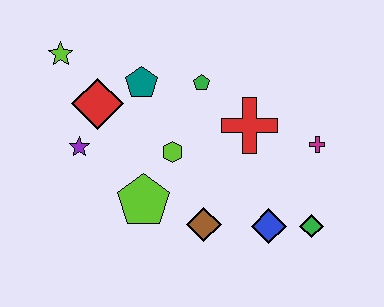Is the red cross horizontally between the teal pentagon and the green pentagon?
No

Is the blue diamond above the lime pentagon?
No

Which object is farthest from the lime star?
The green diamond is farthest from the lime star.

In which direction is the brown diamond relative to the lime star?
The brown diamond is below the lime star.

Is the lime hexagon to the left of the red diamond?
No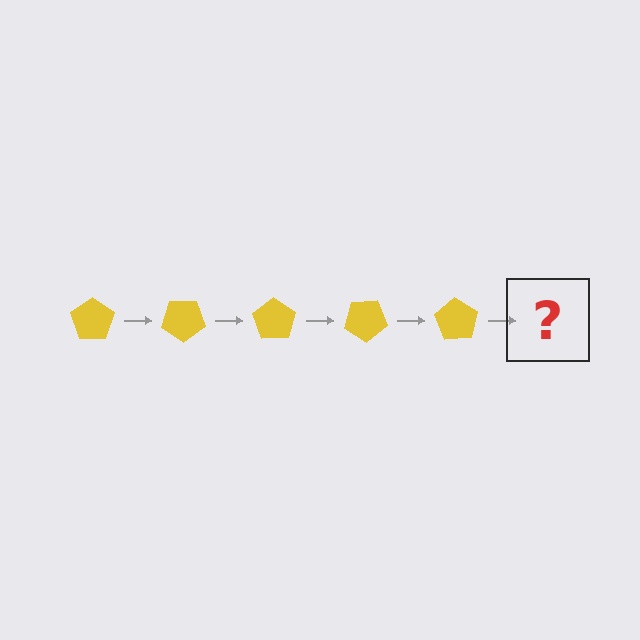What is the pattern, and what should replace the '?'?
The pattern is that the pentagon rotates 35 degrees each step. The '?' should be a yellow pentagon rotated 175 degrees.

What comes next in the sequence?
The next element should be a yellow pentagon rotated 175 degrees.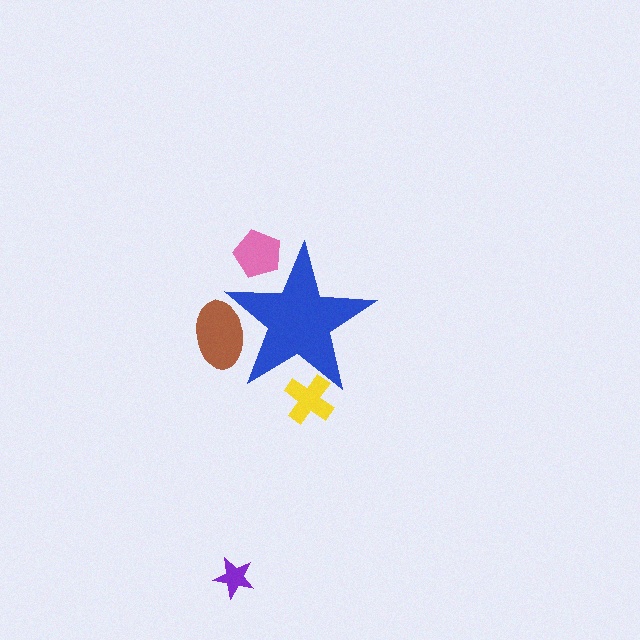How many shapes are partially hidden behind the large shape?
3 shapes are partially hidden.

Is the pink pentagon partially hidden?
Yes, the pink pentagon is partially hidden behind the blue star.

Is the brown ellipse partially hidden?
Yes, the brown ellipse is partially hidden behind the blue star.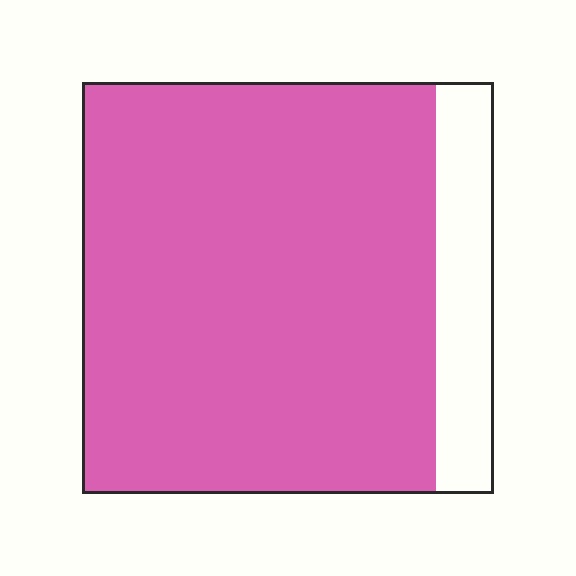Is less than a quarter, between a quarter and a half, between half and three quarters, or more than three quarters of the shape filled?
More than three quarters.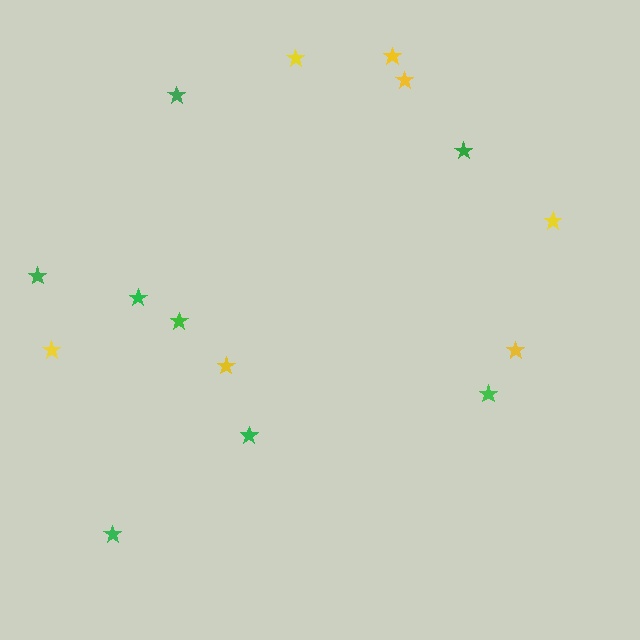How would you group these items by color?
There are 2 groups: one group of green stars (8) and one group of yellow stars (7).